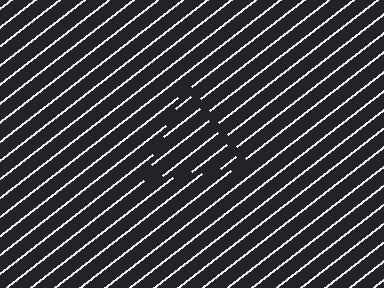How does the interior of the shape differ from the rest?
The interior of the shape contains the same grating, shifted by half a period — the contour is defined by the phase discontinuity where line-ends from the inner and outer gratings abut.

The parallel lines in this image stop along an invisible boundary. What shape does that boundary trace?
An illusory triangle. The interior of the shape contains the same grating, shifted by half a period — the contour is defined by the phase discontinuity where line-ends from the inner and outer gratings abut.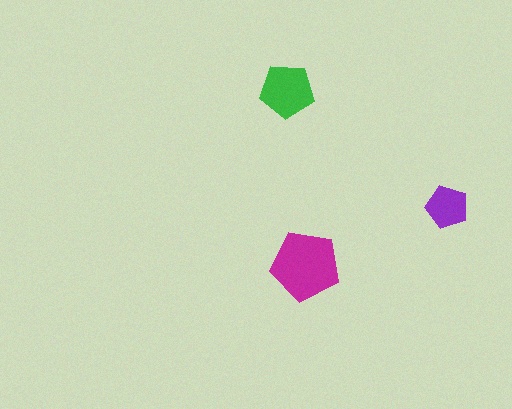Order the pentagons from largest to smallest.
the magenta one, the green one, the purple one.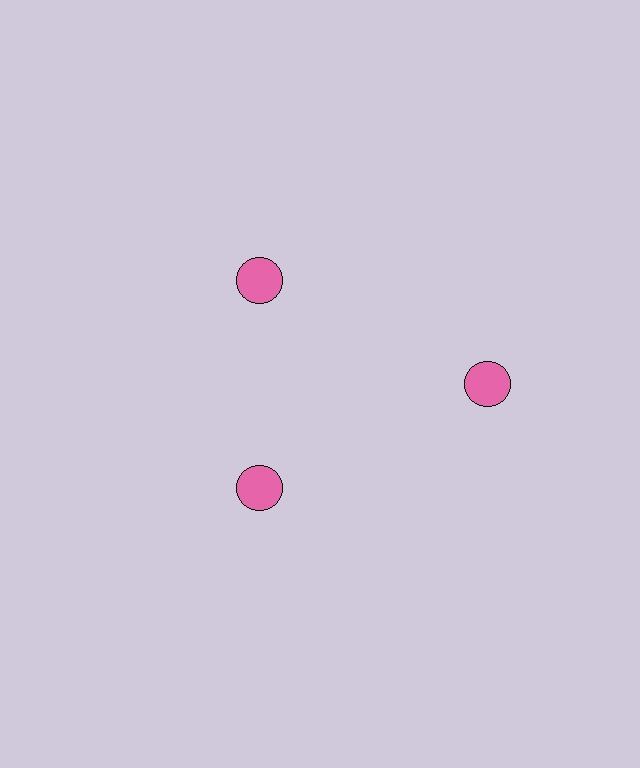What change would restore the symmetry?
The symmetry would be restored by moving it inward, back onto the ring so that all 3 circles sit at equal angles and equal distance from the center.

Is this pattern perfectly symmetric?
No. The 3 pink circles are arranged in a ring, but one element near the 3 o'clock position is pushed outward from the center, breaking the 3-fold rotational symmetry.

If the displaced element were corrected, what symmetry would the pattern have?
It would have 3-fold rotational symmetry — the pattern would map onto itself every 120 degrees.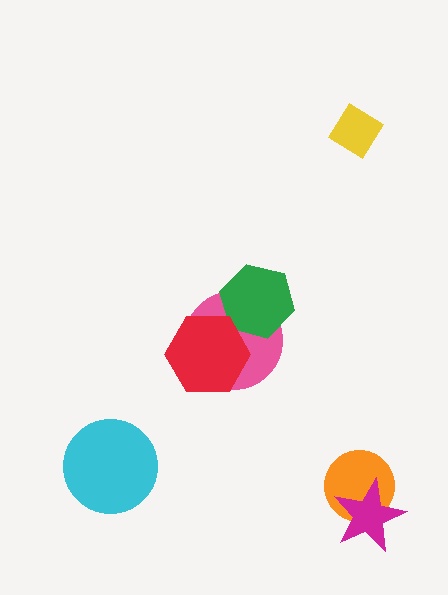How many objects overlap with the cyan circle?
0 objects overlap with the cyan circle.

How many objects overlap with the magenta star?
1 object overlaps with the magenta star.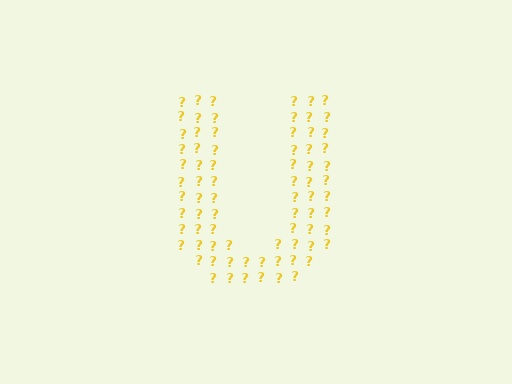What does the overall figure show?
The overall figure shows the letter U.